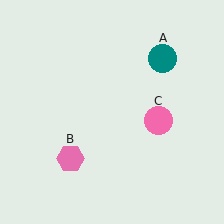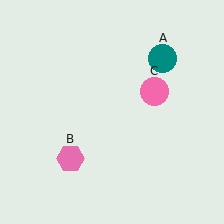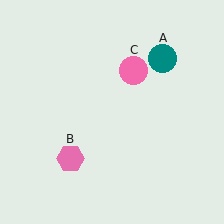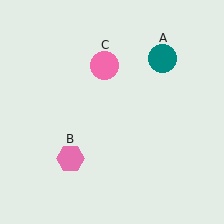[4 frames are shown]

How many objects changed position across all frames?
1 object changed position: pink circle (object C).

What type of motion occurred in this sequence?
The pink circle (object C) rotated counterclockwise around the center of the scene.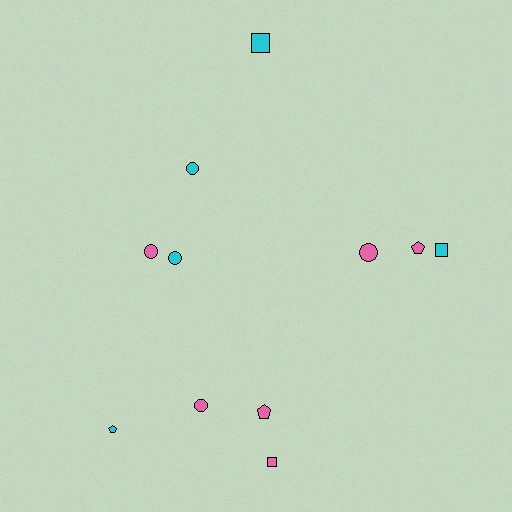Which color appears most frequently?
Pink, with 6 objects.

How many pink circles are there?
There are 3 pink circles.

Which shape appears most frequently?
Circle, with 5 objects.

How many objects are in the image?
There are 11 objects.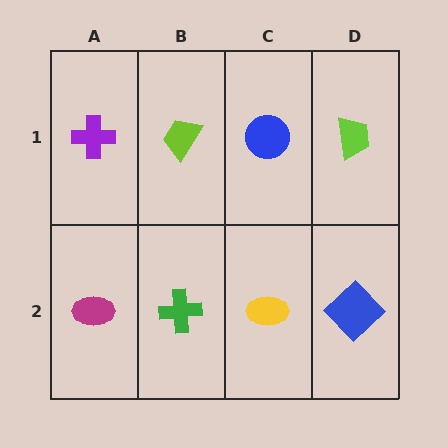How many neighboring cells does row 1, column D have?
2.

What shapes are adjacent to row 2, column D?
A lime trapezoid (row 1, column D), a yellow ellipse (row 2, column C).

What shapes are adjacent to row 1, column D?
A blue diamond (row 2, column D), a blue circle (row 1, column C).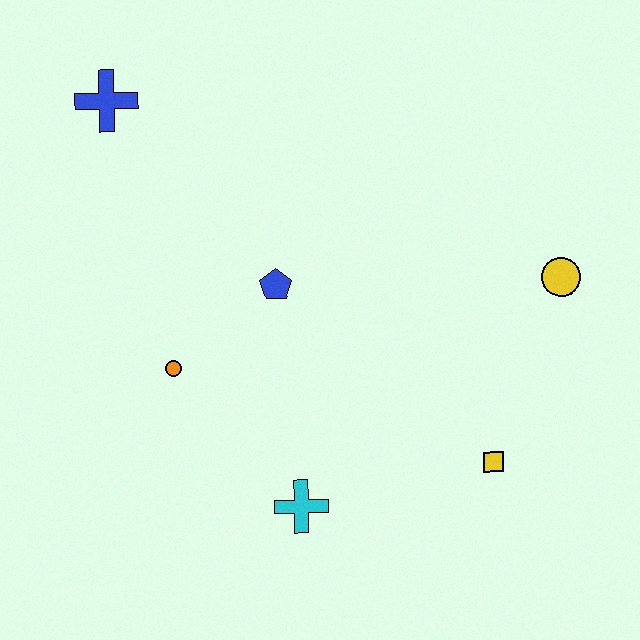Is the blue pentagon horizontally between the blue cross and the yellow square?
Yes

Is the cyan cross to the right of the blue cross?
Yes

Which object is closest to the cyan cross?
The orange circle is closest to the cyan cross.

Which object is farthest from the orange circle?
The yellow circle is farthest from the orange circle.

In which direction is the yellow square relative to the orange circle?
The yellow square is to the right of the orange circle.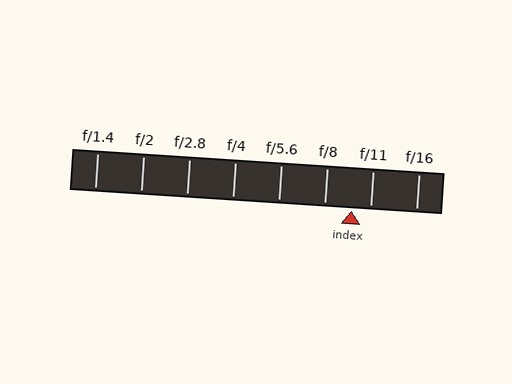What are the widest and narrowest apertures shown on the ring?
The widest aperture shown is f/1.4 and the narrowest is f/16.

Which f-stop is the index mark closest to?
The index mark is closest to f/11.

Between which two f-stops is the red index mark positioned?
The index mark is between f/8 and f/11.